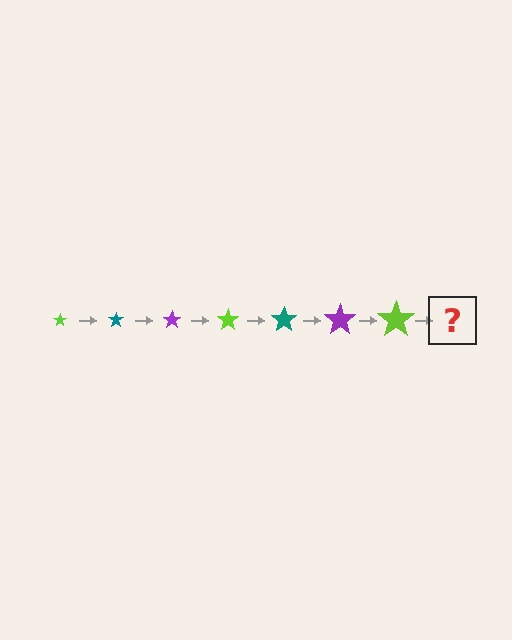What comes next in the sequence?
The next element should be a teal star, larger than the previous one.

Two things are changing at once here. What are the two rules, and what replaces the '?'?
The two rules are that the star grows larger each step and the color cycles through lime, teal, and purple. The '?' should be a teal star, larger than the previous one.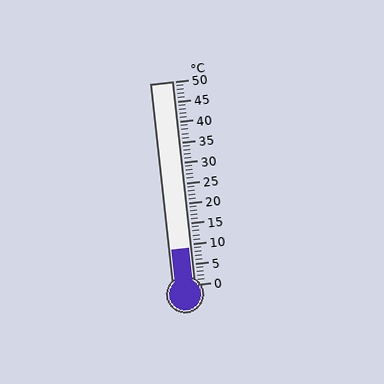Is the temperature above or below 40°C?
The temperature is below 40°C.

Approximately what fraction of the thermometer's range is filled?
The thermometer is filled to approximately 20% of its range.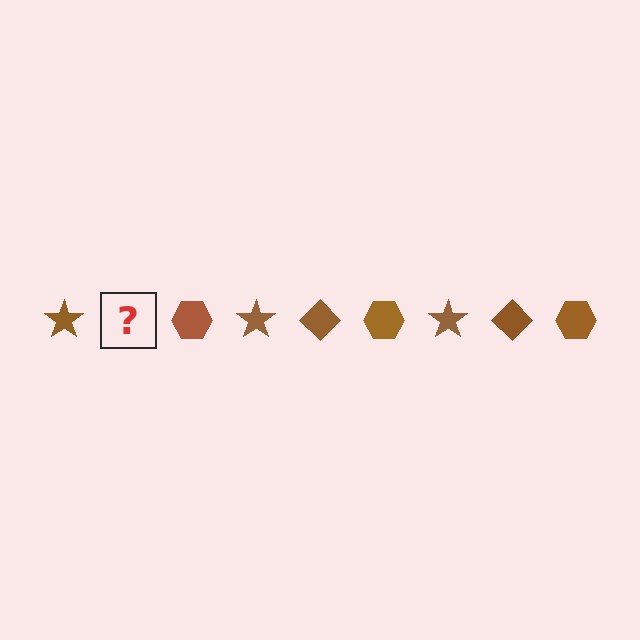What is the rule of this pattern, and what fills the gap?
The rule is that the pattern cycles through star, diamond, hexagon shapes in brown. The gap should be filled with a brown diamond.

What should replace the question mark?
The question mark should be replaced with a brown diamond.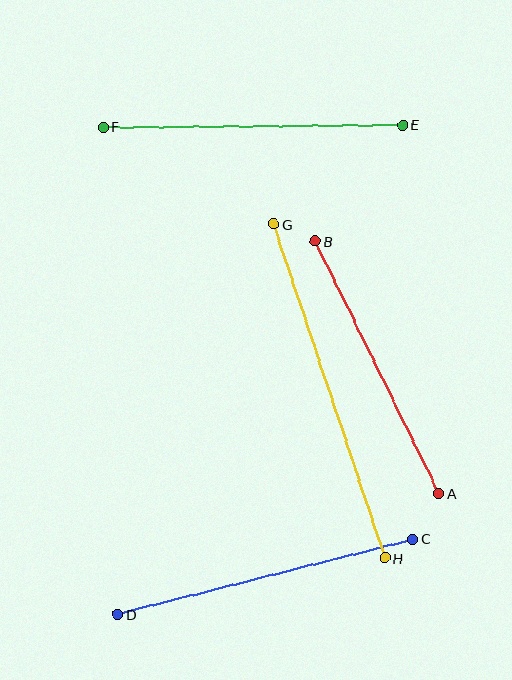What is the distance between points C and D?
The distance is approximately 304 pixels.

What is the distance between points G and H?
The distance is approximately 352 pixels.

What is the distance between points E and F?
The distance is approximately 299 pixels.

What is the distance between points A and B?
The distance is approximately 281 pixels.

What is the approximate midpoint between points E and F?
The midpoint is at approximately (253, 126) pixels.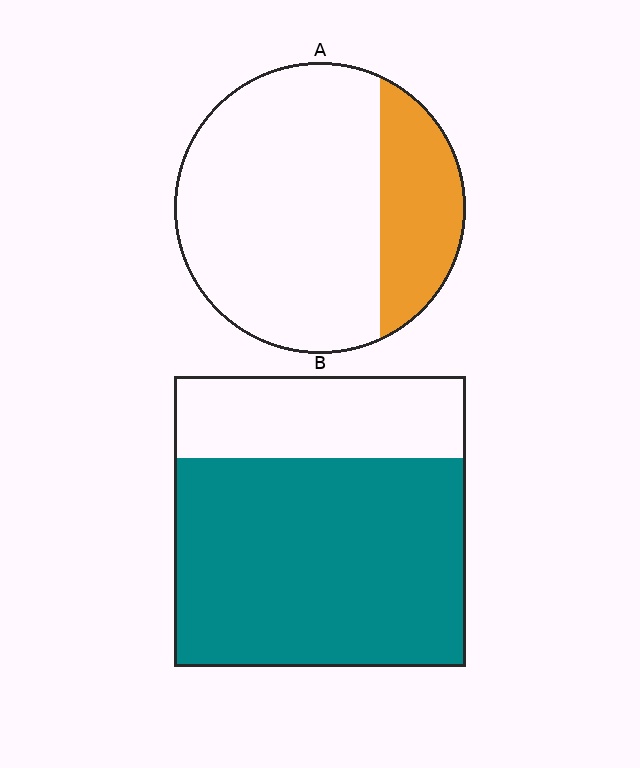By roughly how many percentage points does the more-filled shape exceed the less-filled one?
By roughly 45 percentage points (B over A).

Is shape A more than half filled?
No.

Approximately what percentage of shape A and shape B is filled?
A is approximately 25% and B is approximately 70%.